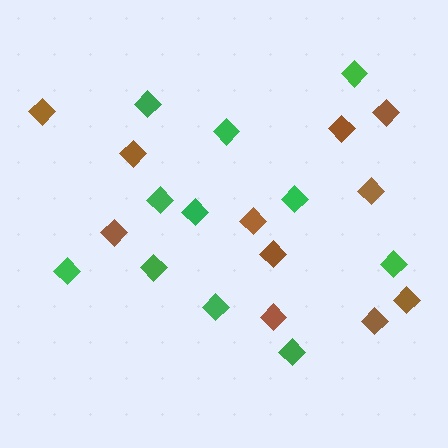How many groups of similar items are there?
There are 2 groups: one group of brown diamonds (11) and one group of green diamonds (11).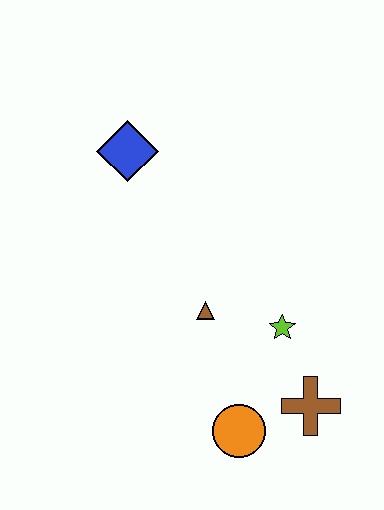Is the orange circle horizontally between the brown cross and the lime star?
No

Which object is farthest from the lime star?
The blue diamond is farthest from the lime star.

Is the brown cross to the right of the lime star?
Yes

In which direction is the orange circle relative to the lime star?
The orange circle is below the lime star.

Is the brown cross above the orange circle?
Yes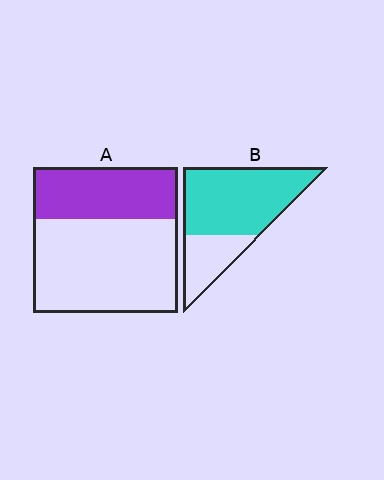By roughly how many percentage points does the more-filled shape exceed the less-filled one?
By roughly 35 percentage points (B over A).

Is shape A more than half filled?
No.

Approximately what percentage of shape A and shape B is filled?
A is approximately 35% and B is approximately 70%.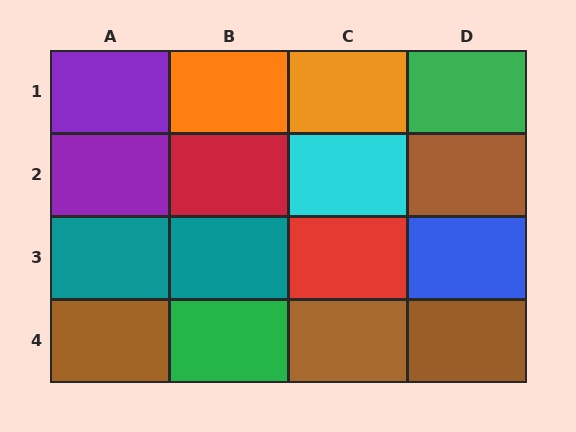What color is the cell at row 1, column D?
Green.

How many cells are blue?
1 cell is blue.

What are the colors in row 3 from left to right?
Teal, teal, red, blue.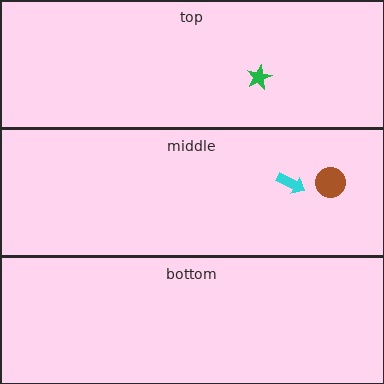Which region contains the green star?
The top region.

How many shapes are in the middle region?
2.